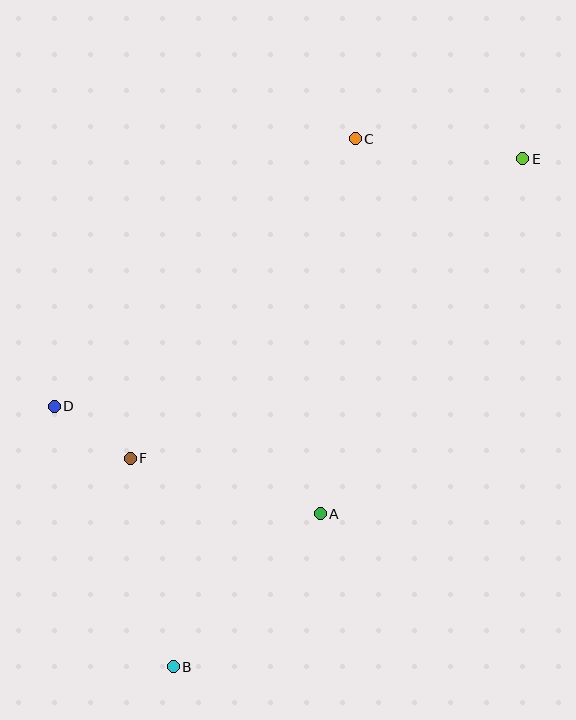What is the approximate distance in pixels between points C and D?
The distance between C and D is approximately 403 pixels.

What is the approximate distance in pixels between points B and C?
The distance between B and C is approximately 559 pixels.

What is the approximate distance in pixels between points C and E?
The distance between C and E is approximately 169 pixels.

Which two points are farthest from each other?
Points B and E are farthest from each other.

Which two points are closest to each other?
Points D and F are closest to each other.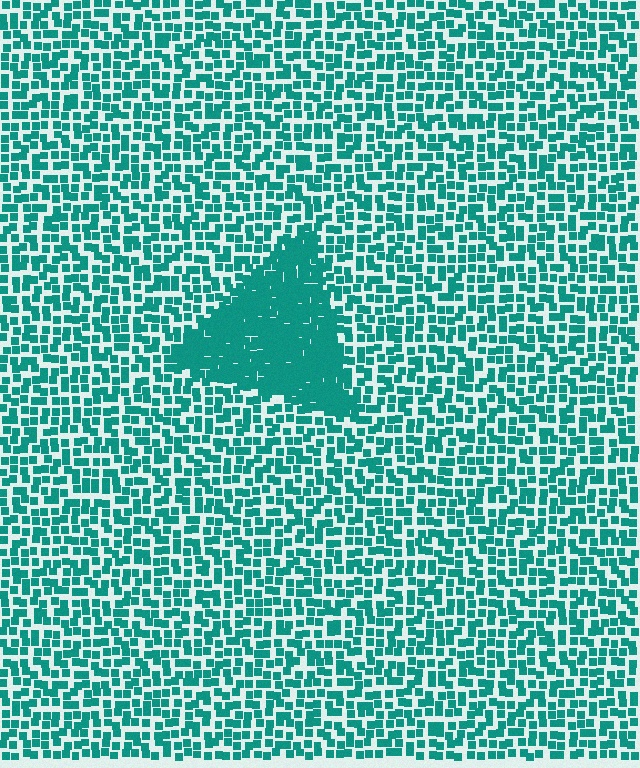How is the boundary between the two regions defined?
The boundary is defined by a change in element density (approximately 2.4x ratio). All elements are the same color, size, and shape.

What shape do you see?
I see a triangle.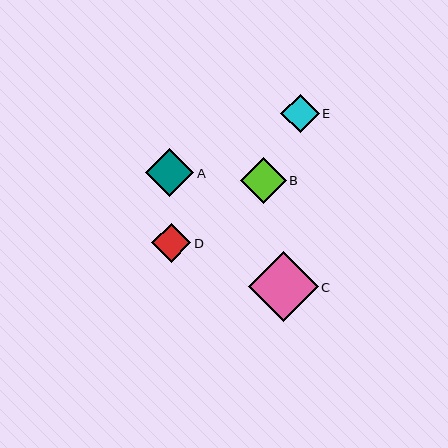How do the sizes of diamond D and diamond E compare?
Diamond D and diamond E are approximately the same size.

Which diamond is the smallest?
Diamond E is the smallest with a size of approximately 38 pixels.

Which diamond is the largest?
Diamond C is the largest with a size of approximately 70 pixels.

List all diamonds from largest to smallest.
From largest to smallest: C, A, B, D, E.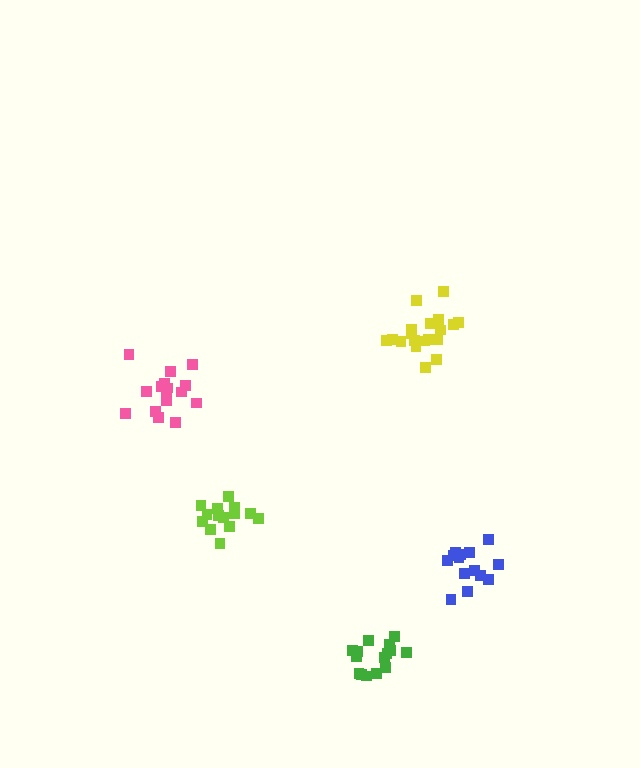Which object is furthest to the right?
The blue cluster is rightmost.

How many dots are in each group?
Group 1: 17 dots, Group 2: 15 dots, Group 3: 14 dots, Group 4: 15 dots, Group 5: 20 dots (81 total).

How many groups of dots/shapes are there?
There are 5 groups.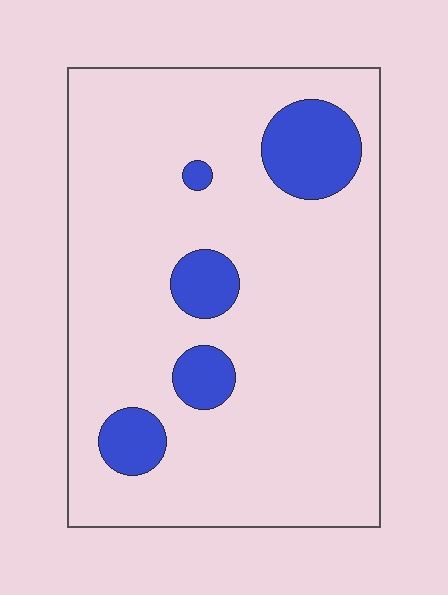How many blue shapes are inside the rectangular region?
5.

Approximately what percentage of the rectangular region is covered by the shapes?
Approximately 15%.